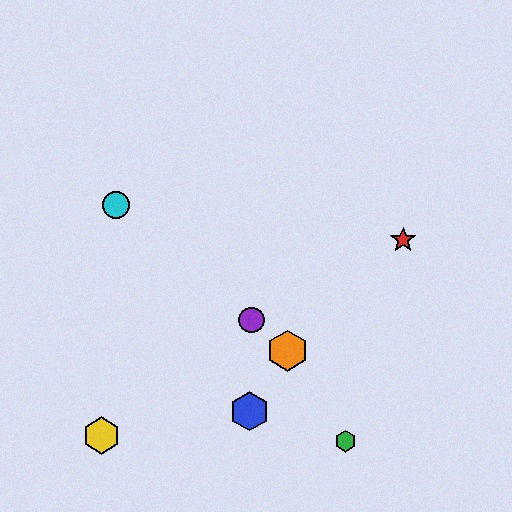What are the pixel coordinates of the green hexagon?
The green hexagon is at (345, 441).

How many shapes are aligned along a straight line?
3 shapes (the purple circle, the orange hexagon, the cyan circle) are aligned along a straight line.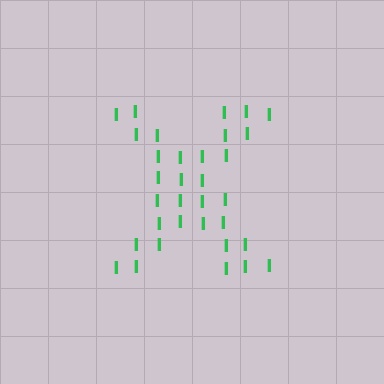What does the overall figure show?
The overall figure shows the letter X.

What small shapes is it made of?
It is made of small letter I's.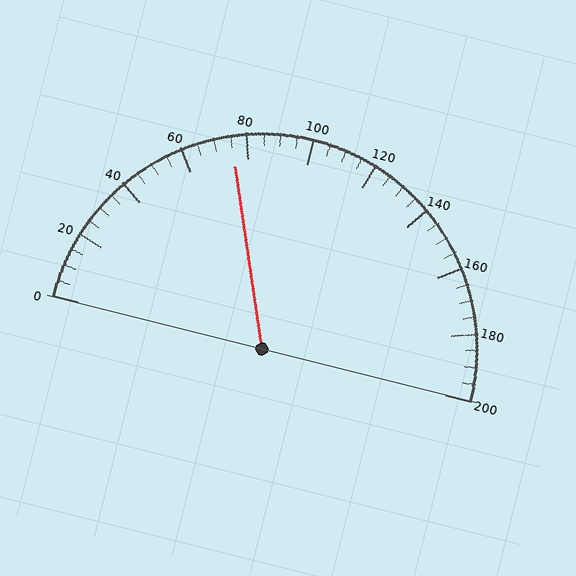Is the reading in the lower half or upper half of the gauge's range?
The reading is in the lower half of the range (0 to 200).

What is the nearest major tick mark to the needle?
The nearest major tick mark is 80.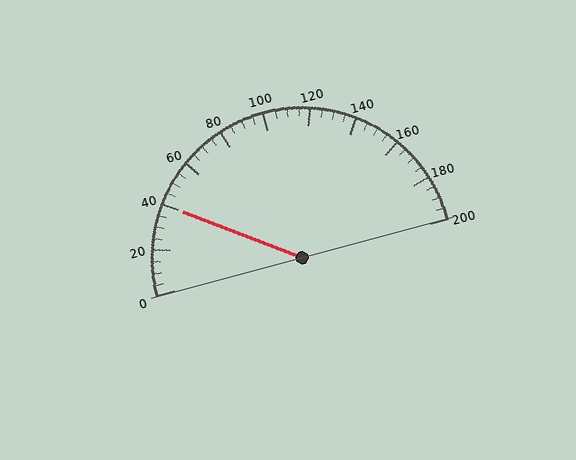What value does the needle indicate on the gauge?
The needle indicates approximately 40.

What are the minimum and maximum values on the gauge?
The gauge ranges from 0 to 200.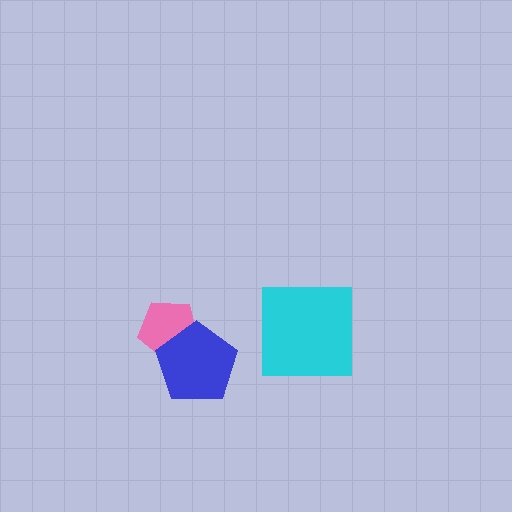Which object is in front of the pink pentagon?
The blue pentagon is in front of the pink pentagon.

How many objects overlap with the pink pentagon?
1 object overlaps with the pink pentagon.